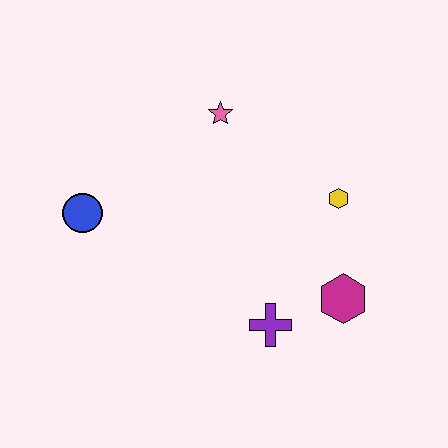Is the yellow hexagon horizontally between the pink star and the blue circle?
No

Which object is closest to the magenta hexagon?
The purple cross is closest to the magenta hexagon.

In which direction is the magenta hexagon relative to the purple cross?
The magenta hexagon is to the right of the purple cross.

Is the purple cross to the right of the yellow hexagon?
No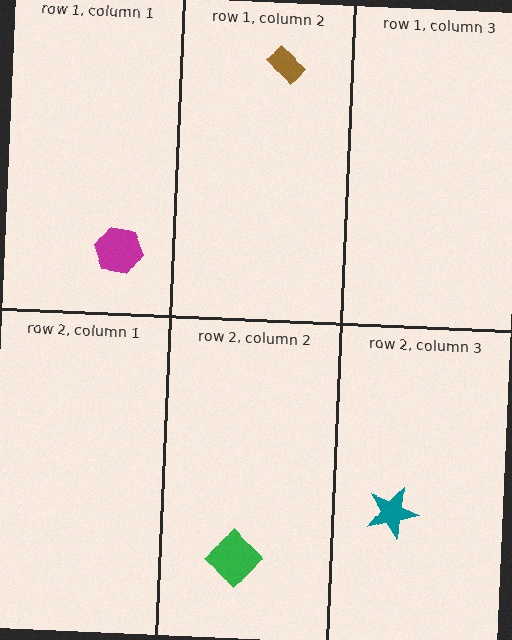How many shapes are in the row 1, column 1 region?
1.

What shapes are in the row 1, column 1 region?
The magenta hexagon.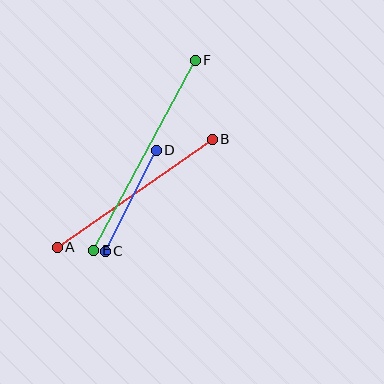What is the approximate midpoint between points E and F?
The midpoint is at approximately (145, 155) pixels.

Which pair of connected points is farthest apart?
Points E and F are farthest apart.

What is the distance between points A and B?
The distance is approximately 188 pixels.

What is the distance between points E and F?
The distance is approximately 215 pixels.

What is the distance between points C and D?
The distance is approximately 113 pixels.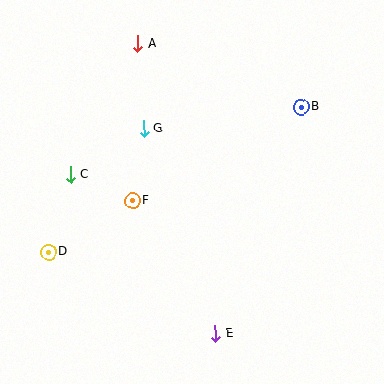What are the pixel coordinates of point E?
Point E is at (215, 333).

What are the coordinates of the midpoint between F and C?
The midpoint between F and C is at (102, 188).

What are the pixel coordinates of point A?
Point A is at (138, 44).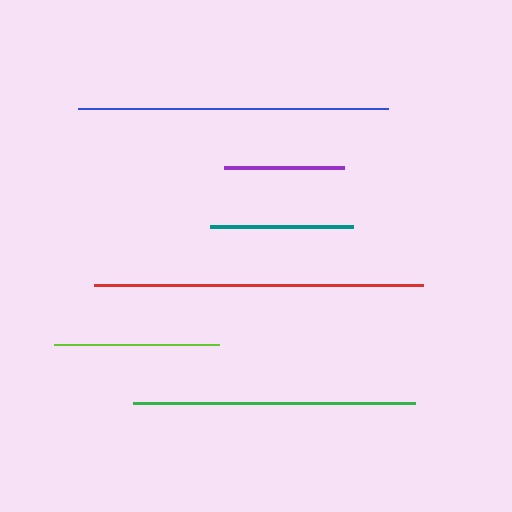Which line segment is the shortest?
The purple line is the shortest at approximately 120 pixels.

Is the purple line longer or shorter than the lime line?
The lime line is longer than the purple line.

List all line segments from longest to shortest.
From longest to shortest: red, blue, green, lime, teal, purple.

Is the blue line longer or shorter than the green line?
The blue line is longer than the green line.